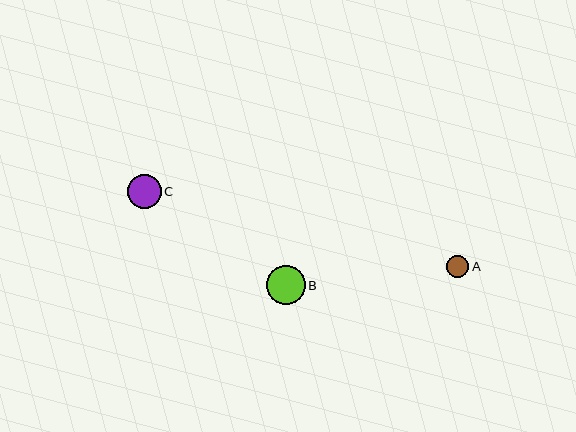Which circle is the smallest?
Circle A is the smallest with a size of approximately 22 pixels.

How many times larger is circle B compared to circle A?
Circle B is approximately 1.8 times the size of circle A.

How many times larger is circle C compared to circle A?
Circle C is approximately 1.5 times the size of circle A.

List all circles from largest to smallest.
From largest to smallest: B, C, A.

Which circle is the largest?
Circle B is the largest with a size of approximately 39 pixels.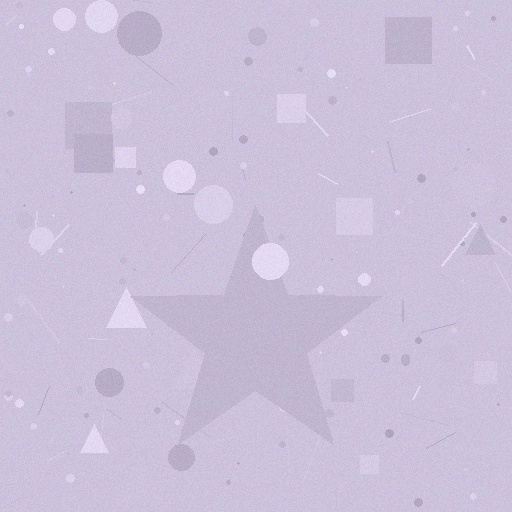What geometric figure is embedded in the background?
A star is embedded in the background.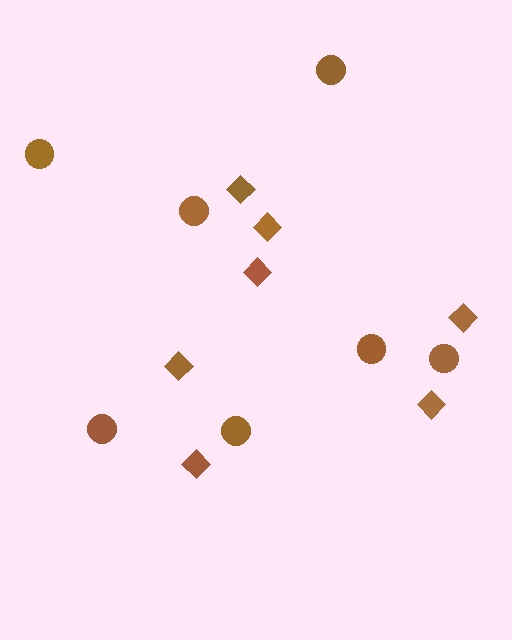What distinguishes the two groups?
There are 2 groups: one group of circles (7) and one group of diamonds (7).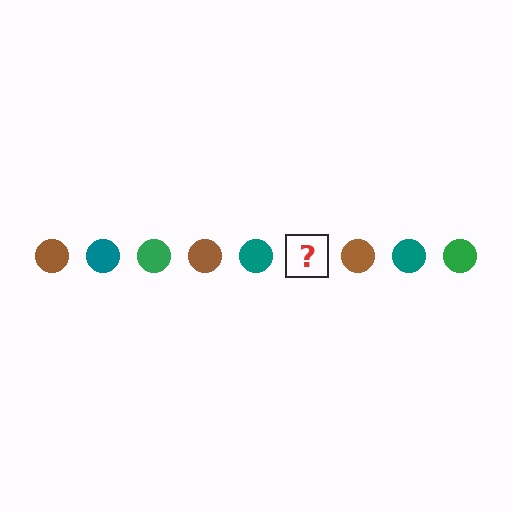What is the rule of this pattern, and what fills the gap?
The rule is that the pattern cycles through brown, teal, green circles. The gap should be filled with a green circle.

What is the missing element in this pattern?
The missing element is a green circle.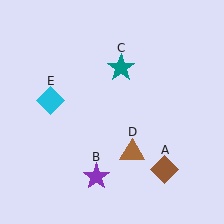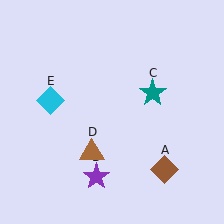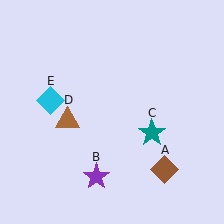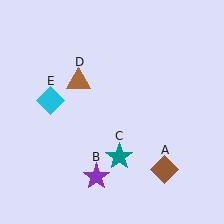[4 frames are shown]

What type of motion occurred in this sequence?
The teal star (object C), brown triangle (object D) rotated clockwise around the center of the scene.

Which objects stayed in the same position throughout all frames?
Brown diamond (object A) and purple star (object B) and cyan diamond (object E) remained stationary.